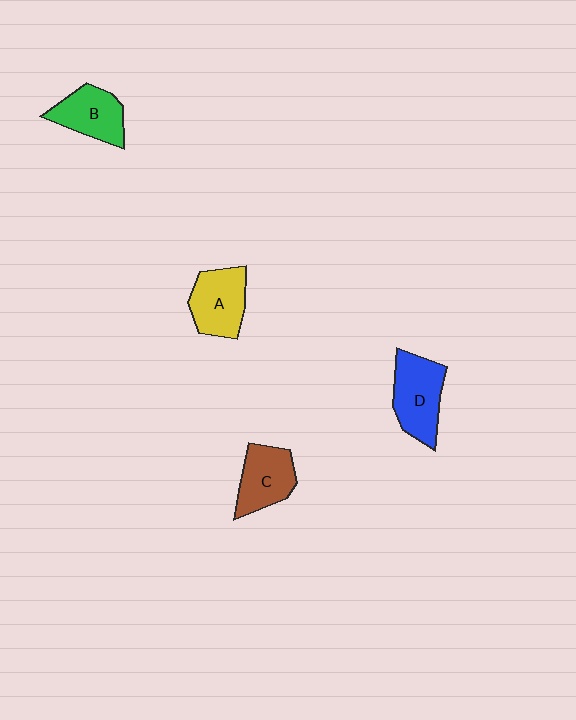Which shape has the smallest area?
Shape B (green).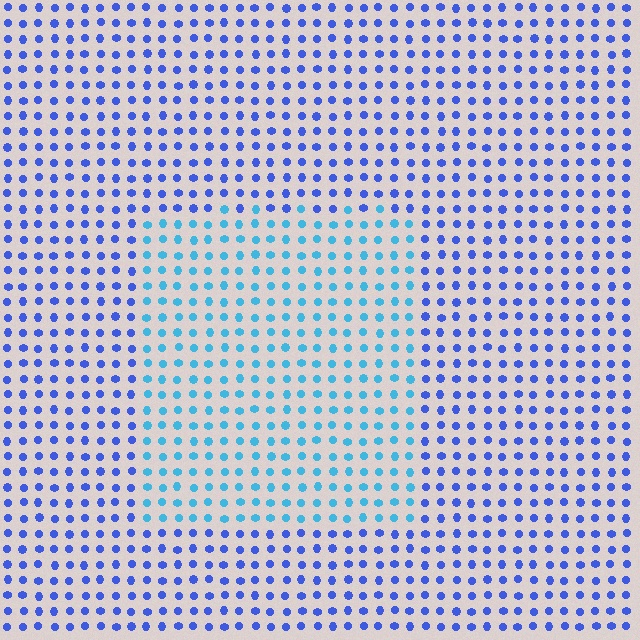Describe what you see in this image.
The image is filled with small blue elements in a uniform arrangement. A rectangle-shaped region is visible where the elements are tinted to a slightly different hue, forming a subtle color boundary.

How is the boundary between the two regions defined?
The boundary is defined purely by a slight shift in hue (about 35 degrees). Spacing, size, and orientation are identical on both sides.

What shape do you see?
I see a rectangle.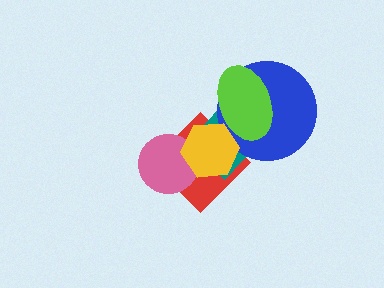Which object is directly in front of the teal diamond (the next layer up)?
The pink circle is directly in front of the teal diamond.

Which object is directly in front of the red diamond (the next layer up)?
The teal diamond is directly in front of the red diamond.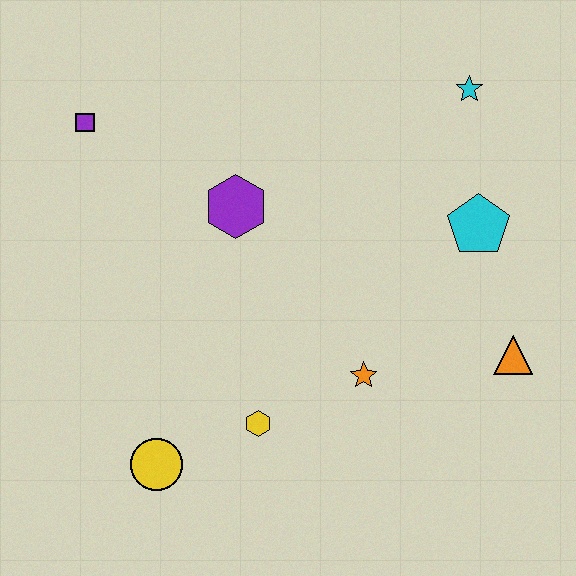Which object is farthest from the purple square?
The orange triangle is farthest from the purple square.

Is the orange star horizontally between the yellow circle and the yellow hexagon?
No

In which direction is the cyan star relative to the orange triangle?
The cyan star is above the orange triangle.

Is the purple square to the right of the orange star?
No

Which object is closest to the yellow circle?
The yellow hexagon is closest to the yellow circle.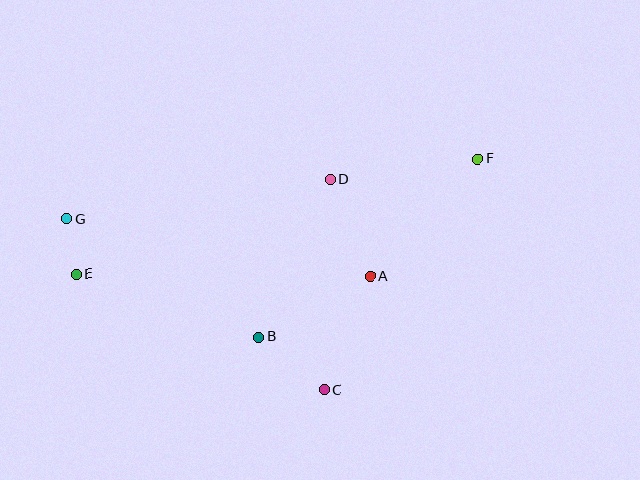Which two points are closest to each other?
Points E and G are closest to each other.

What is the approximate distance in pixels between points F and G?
The distance between F and G is approximately 415 pixels.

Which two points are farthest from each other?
Points E and F are farthest from each other.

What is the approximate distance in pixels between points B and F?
The distance between B and F is approximately 282 pixels.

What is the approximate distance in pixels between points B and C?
The distance between B and C is approximately 84 pixels.